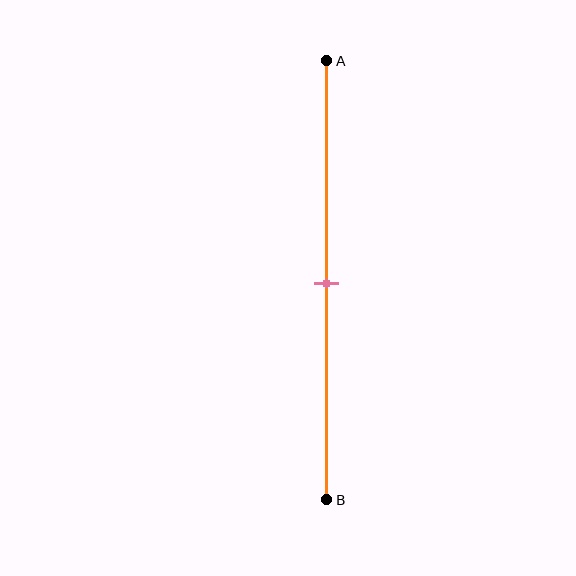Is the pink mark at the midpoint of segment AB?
Yes, the mark is approximately at the midpoint.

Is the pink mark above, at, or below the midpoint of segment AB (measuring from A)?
The pink mark is approximately at the midpoint of segment AB.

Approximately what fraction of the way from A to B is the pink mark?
The pink mark is approximately 50% of the way from A to B.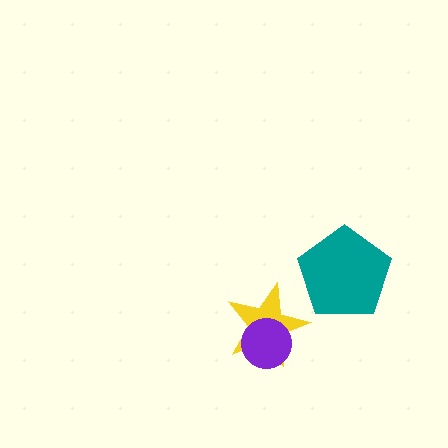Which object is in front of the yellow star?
The purple circle is in front of the yellow star.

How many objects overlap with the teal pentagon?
0 objects overlap with the teal pentagon.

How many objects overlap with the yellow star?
1 object overlaps with the yellow star.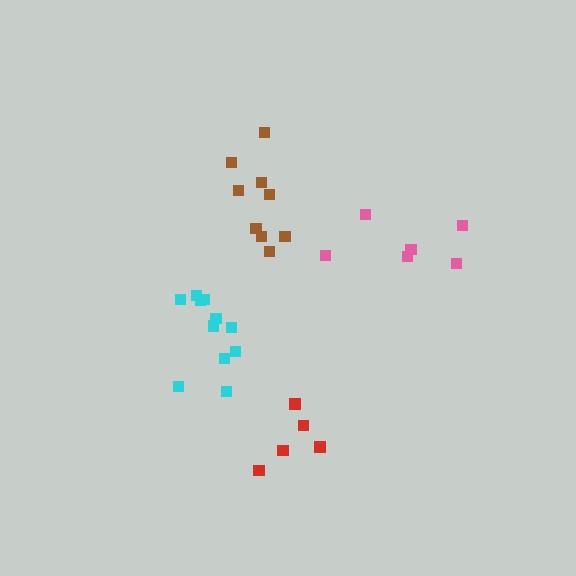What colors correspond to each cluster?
The clusters are colored: red, pink, cyan, brown.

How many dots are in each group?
Group 1: 5 dots, Group 2: 6 dots, Group 3: 11 dots, Group 4: 9 dots (31 total).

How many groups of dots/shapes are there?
There are 4 groups.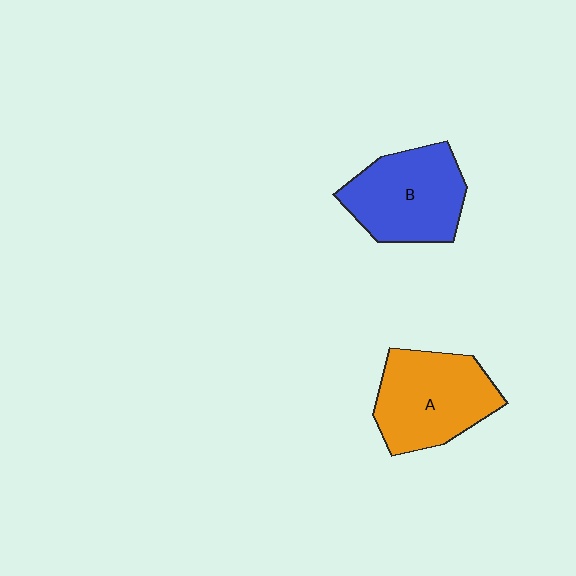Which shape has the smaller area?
Shape B (blue).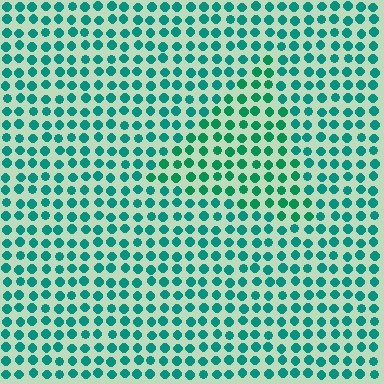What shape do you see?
I see a triangle.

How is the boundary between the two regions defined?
The boundary is defined purely by a slight shift in hue (about 20 degrees). Spacing, size, and orientation are identical on both sides.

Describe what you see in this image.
The image is filled with small teal elements in a uniform arrangement. A triangle-shaped region is visible where the elements are tinted to a slightly different hue, forming a subtle color boundary.